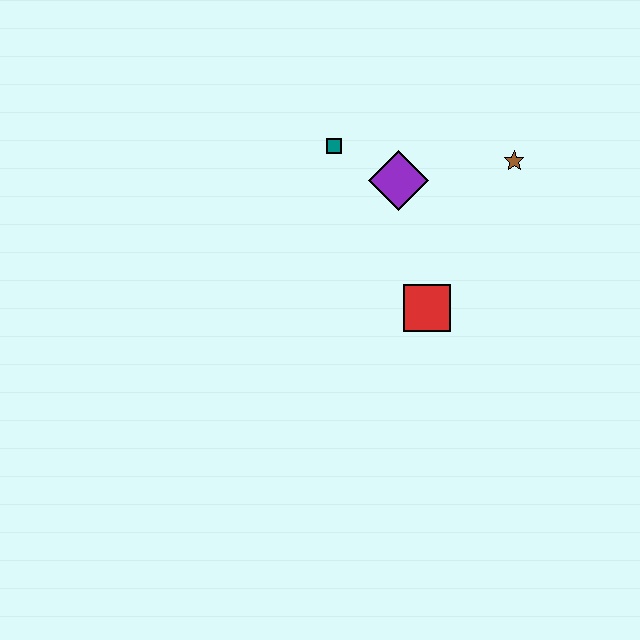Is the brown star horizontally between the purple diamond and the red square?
No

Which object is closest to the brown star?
The purple diamond is closest to the brown star.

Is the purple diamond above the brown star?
No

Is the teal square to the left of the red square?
Yes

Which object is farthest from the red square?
The teal square is farthest from the red square.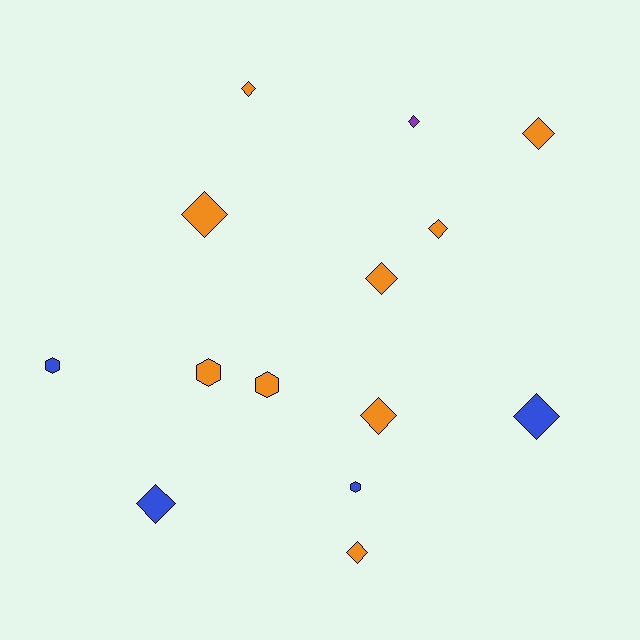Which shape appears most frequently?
Diamond, with 10 objects.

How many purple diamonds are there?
There is 1 purple diamond.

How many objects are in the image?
There are 14 objects.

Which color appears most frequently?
Orange, with 9 objects.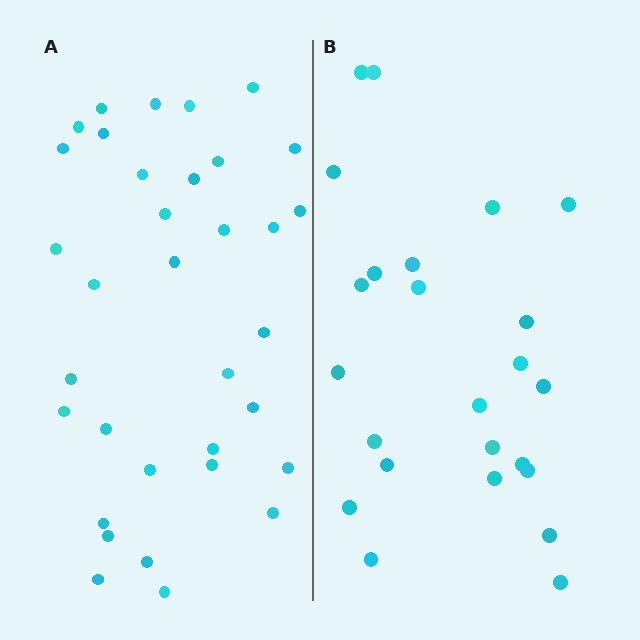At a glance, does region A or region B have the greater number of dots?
Region A (the left region) has more dots.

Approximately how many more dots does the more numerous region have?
Region A has roughly 10 or so more dots than region B.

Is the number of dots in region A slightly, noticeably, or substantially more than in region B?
Region A has noticeably more, but not dramatically so. The ratio is roughly 1.4 to 1.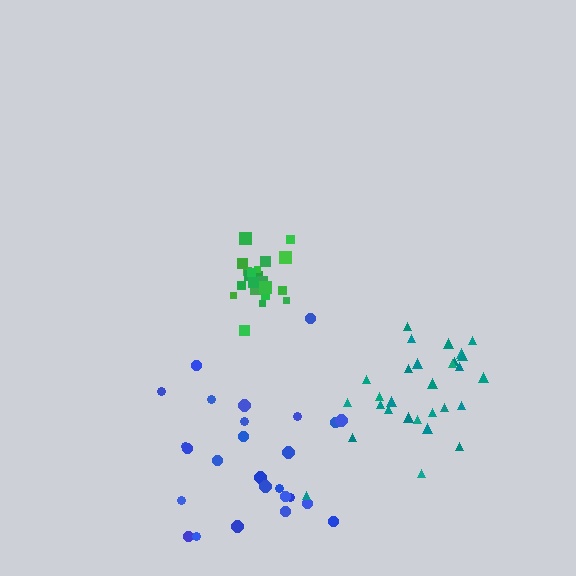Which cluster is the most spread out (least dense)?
Blue.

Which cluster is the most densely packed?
Green.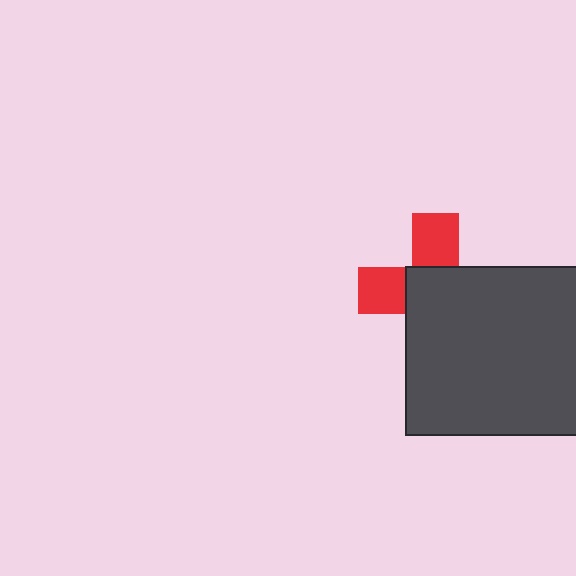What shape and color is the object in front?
The object in front is a dark gray rectangle.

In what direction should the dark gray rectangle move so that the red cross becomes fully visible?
The dark gray rectangle should move toward the lower-right. That is the shortest direction to clear the overlap and leave the red cross fully visible.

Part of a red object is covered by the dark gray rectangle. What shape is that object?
It is a cross.